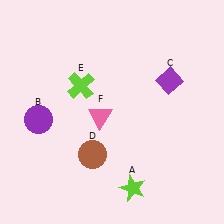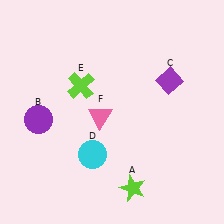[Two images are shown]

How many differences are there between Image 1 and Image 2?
There is 1 difference between the two images.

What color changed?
The circle (D) changed from brown in Image 1 to cyan in Image 2.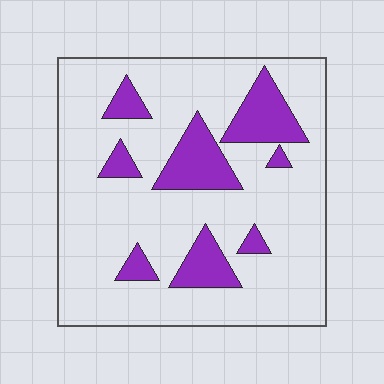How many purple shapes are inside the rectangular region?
8.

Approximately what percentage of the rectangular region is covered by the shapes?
Approximately 20%.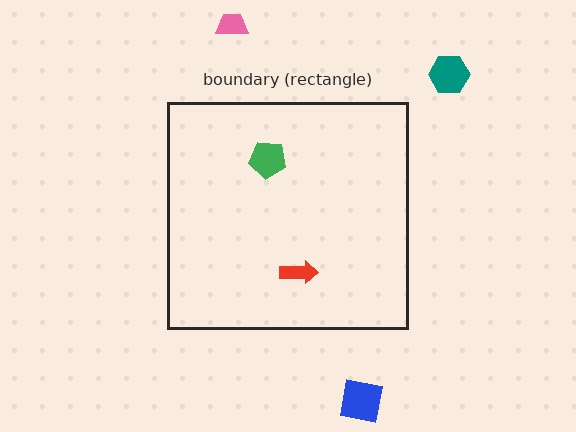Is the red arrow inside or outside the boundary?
Inside.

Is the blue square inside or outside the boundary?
Outside.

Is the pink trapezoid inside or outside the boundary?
Outside.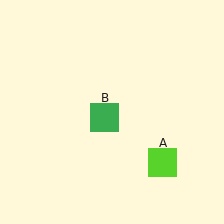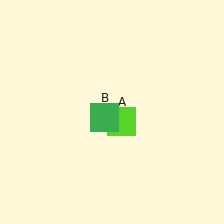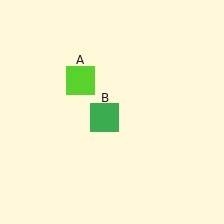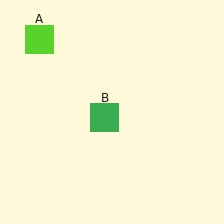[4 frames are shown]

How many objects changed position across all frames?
1 object changed position: lime square (object A).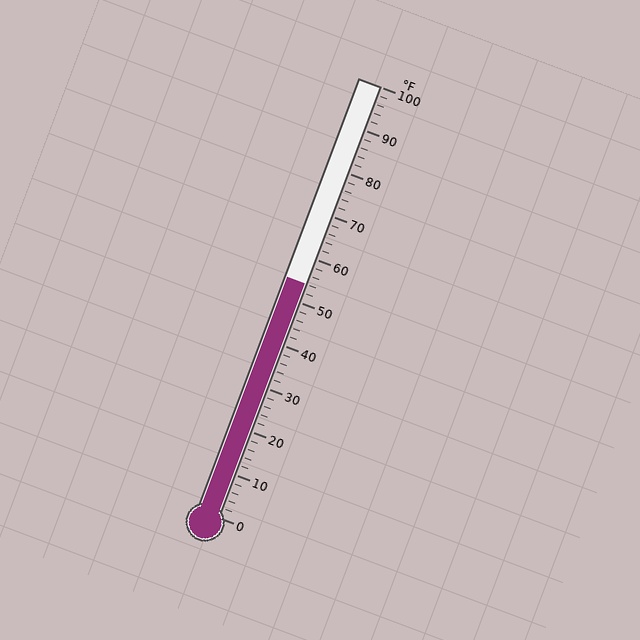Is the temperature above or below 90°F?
The temperature is below 90°F.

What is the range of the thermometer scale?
The thermometer scale ranges from 0°F to 100°F.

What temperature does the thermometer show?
The thermometer shows approximately 54°F.